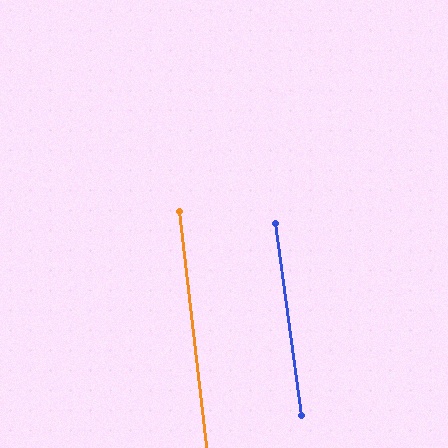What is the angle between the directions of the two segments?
Approximately 1 degree.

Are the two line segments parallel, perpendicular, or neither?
Parallel — their directions differ by only 1.3°.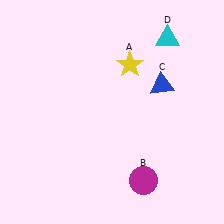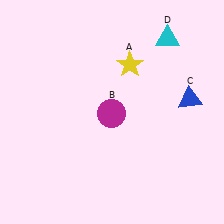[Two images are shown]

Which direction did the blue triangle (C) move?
The blue triangle (C) moved right.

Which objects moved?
The objects that moved are: the magenta circle (B), the blue triangle (C).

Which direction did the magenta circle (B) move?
The magenta circle (B) moved up.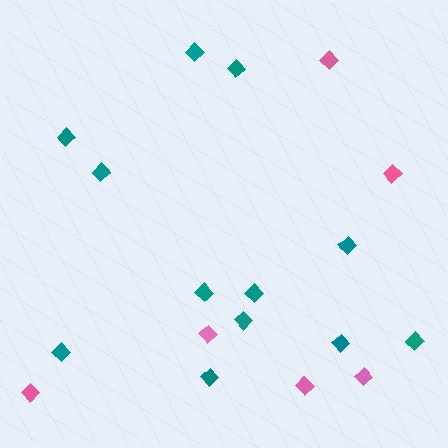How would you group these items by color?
There are 2 groups: one group of pink diamonds (6) and one group of teal diamonds (12).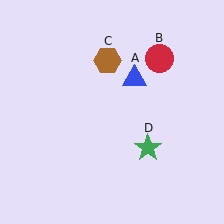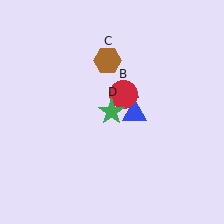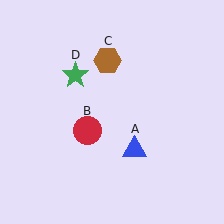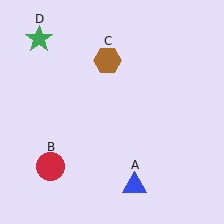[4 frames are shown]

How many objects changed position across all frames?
3 objects changed position: blue triangle (object A), red circle (object B), green star (object D).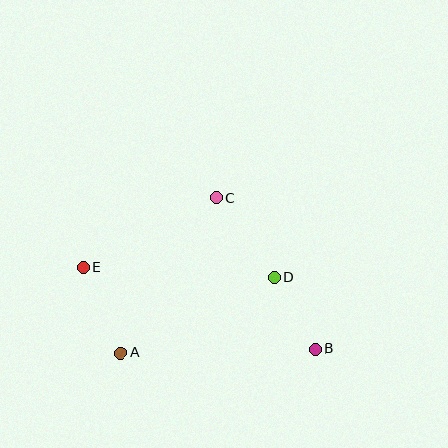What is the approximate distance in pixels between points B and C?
The distance between B and C is approximately 181 pixels.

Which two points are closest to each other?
Points B and D are closest to each other.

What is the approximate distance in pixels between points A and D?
The distance between A and D is approximately 171 pixels.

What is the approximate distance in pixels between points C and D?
The distance between C and D is approximately 99 pixels.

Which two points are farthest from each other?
Points B and E are farthest from each other.